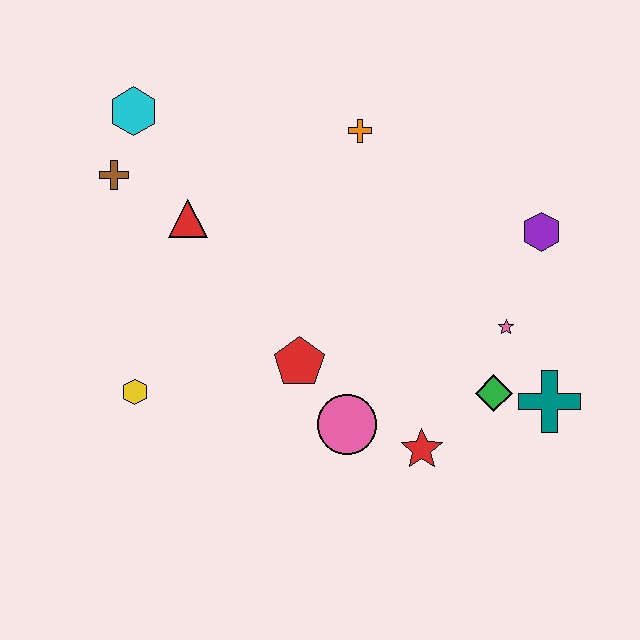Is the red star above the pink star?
No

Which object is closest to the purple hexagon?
The pink star is closest to the purple hexagon.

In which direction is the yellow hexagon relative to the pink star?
The yellow hexagon is to the left of the pink star.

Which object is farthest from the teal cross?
The cyan hexagon is farthest from the teal cross.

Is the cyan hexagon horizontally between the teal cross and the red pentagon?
No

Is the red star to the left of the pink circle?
No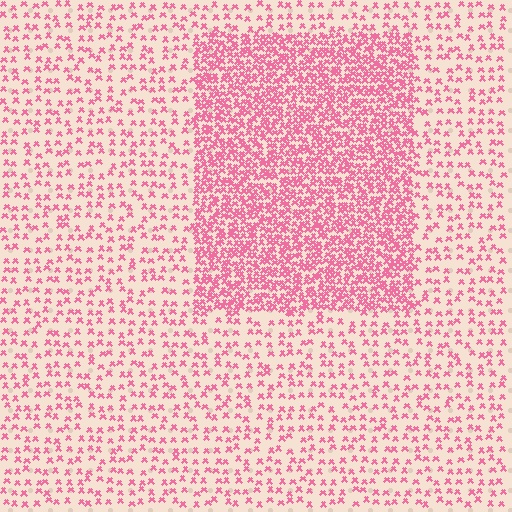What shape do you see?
I see a rectangle.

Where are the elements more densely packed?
The elements are more densely packed inside the rectangle boundary.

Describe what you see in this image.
The image contains small pink elements arranged at two different densities. A rectangle-shaped region is visible where the elements are more densely packed than the surrounding area.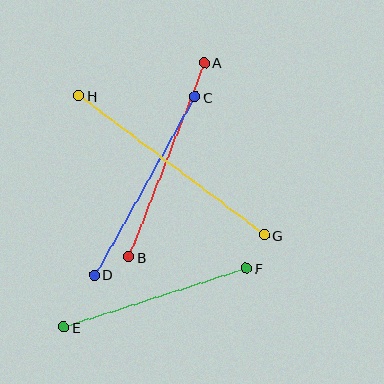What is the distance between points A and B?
The distance is approximately 208 pixels.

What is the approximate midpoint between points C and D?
The midpoint is at approximately (145, 186) pixels.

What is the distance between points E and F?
The distance is approximately 192 pixels.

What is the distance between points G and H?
The distance is approximately 232 pixels.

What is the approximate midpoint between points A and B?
The midpoint is at approximately (166, 160) pixels.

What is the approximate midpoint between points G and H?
The midpoint is at approximately (171, 165) pixels.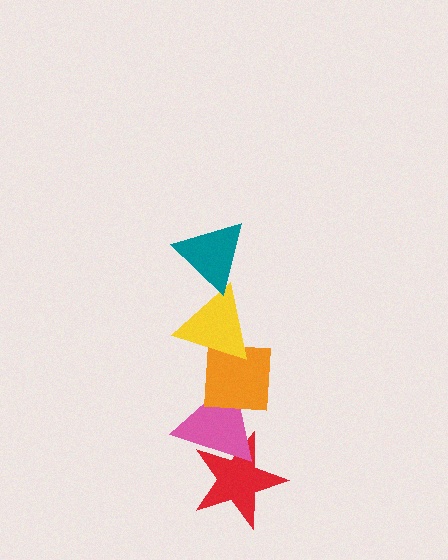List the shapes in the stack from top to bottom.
From top to bottom: the teal triangle, the yellow triangle, the orange square, the pink triangle, the red star.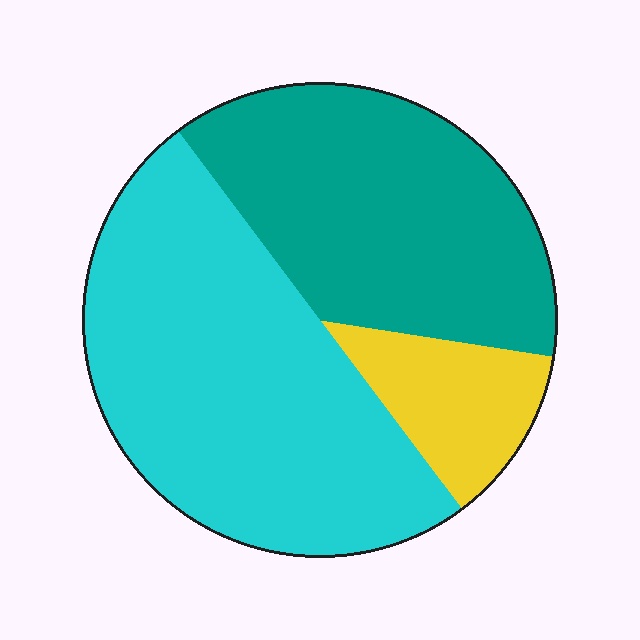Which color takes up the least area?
Yellow, at roughly 10%.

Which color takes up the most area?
Cyan, at roughly 50%.